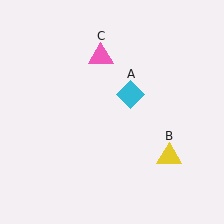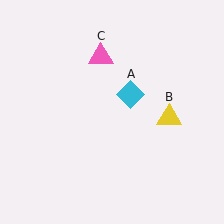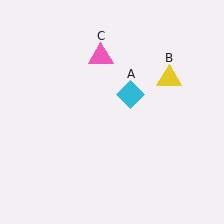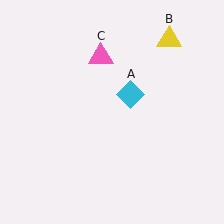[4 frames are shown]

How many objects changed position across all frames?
1 object changed position: yellow triangle (object B).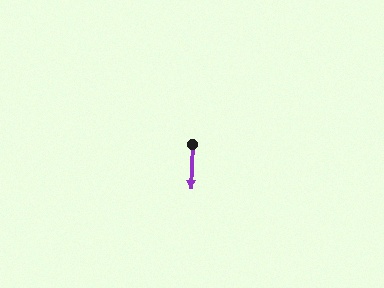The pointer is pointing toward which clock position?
Roughly 6 o'clock.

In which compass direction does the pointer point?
South.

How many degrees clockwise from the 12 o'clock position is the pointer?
Approximately 182 degrees.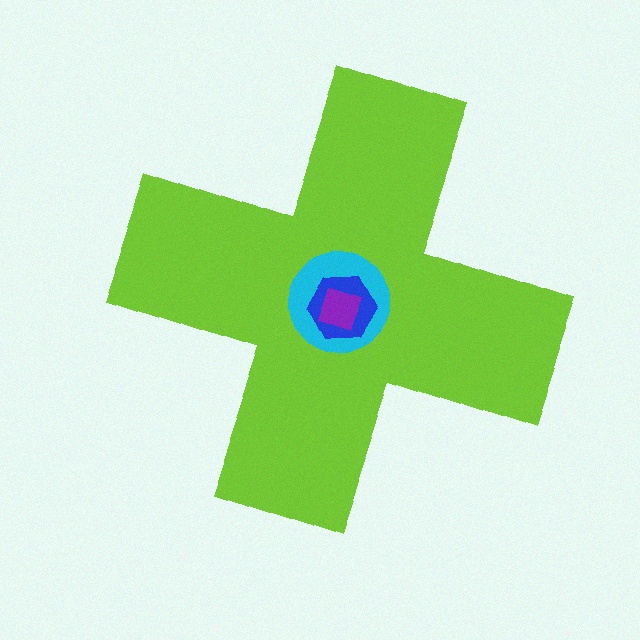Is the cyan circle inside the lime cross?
Yes.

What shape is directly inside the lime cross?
The cyan circle.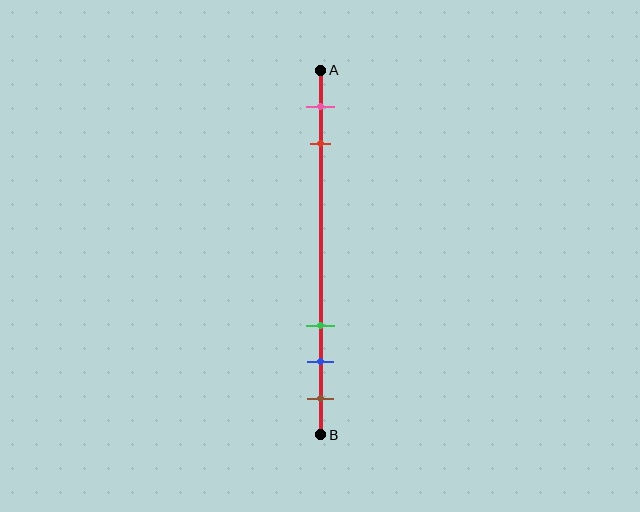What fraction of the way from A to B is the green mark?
The green mark is approximately 70% (0.7) of the way from A to B.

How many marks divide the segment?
There are 5 marks dividing the segment.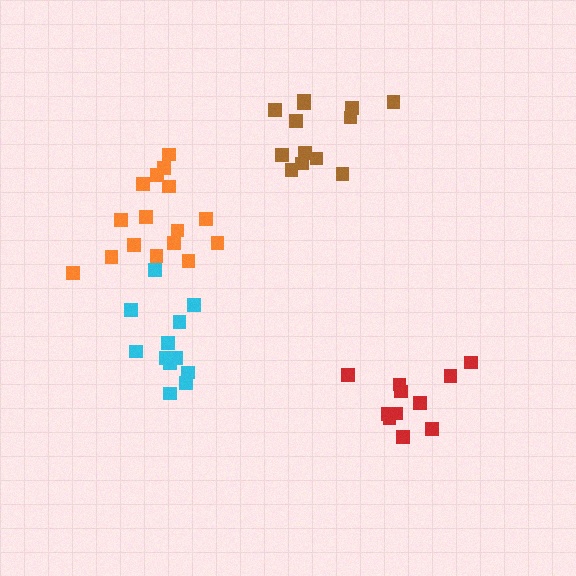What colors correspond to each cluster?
The clusters are colored: red, orange, brown, cyan.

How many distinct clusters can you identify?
There are 4 distinct clusters.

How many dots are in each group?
Group 1: 11 dots, Group 2: 16 dots, Group 3: 13 dots, Group 4: 12 dots (52 total).